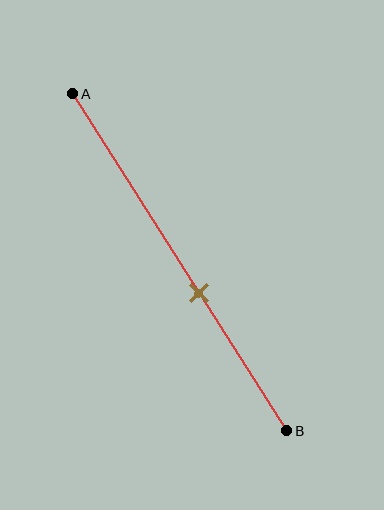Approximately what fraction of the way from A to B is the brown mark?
The brown mark is approximately 60% of the way from A to B.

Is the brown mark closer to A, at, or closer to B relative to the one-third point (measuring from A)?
The brown mark is closer to point B than the one-third point of segment AB.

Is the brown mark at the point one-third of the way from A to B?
No, the mark is at about 60% from A, not at the 33% one-third point.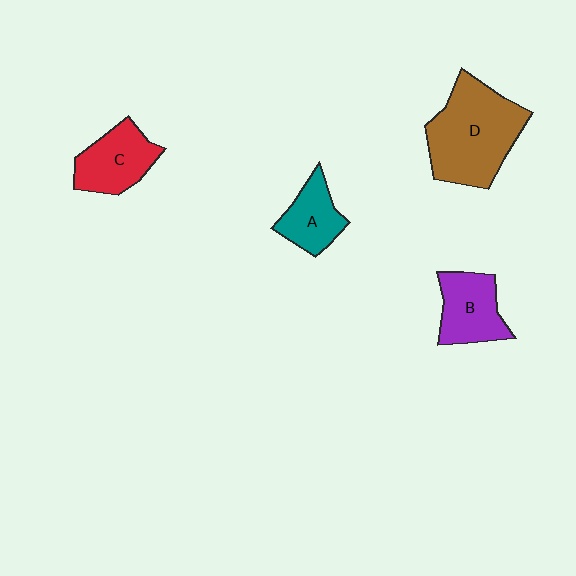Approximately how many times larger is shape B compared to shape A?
Approximately 1.2 times.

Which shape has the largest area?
Shape D (brown).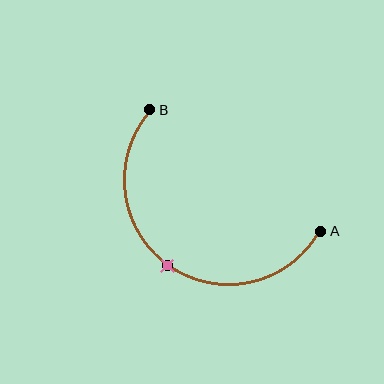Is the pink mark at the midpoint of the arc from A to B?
Yes. The pink mark lies on the arc at equal arc-length from both A and B — it is the arc midpoint.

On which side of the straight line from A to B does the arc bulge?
The arc bulges below and to the left of the straight line connecting A and B.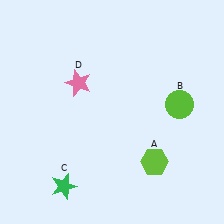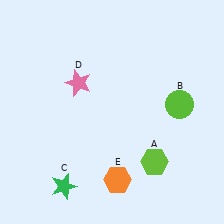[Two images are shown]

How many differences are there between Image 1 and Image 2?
There is 1 difference between the two images.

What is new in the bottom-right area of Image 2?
An orange hexagon (E) was added in the bottom-right area of Image 2.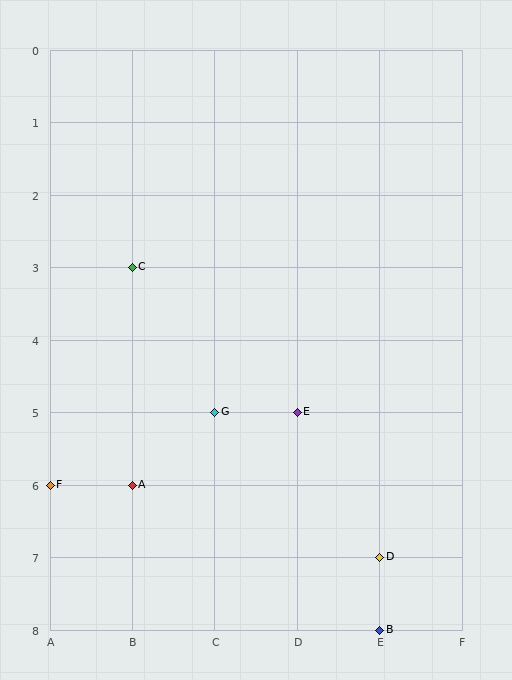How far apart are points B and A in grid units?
Points B and A are 3 columns and 2 rows apart (about 3.6 grid units diagonally).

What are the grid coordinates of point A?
Point A is at grid coordinates (B, 6).